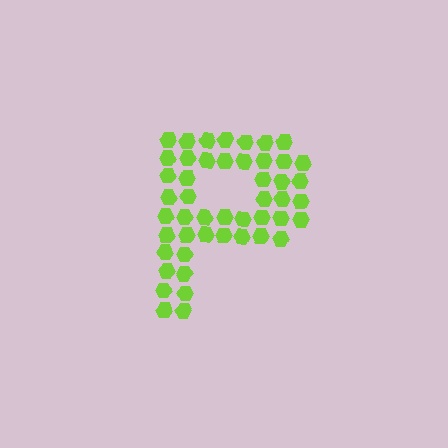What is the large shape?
The large shape is the letter P.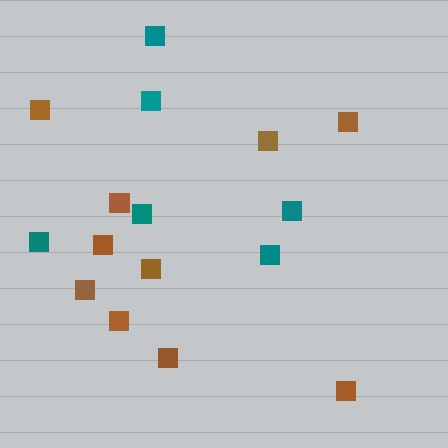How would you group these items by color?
There are 2 groups: one group of brown squares (10) and one group of teal squares (6).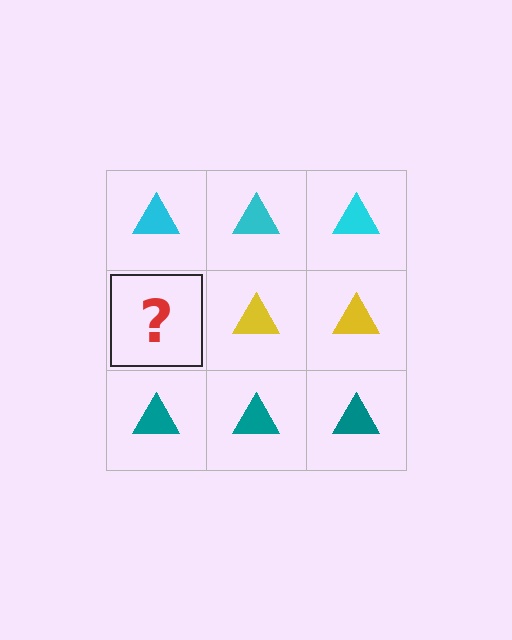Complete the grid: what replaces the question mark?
The question mark should be replaced with a yellow triangle.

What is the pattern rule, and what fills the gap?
The rule is that each row has a consistent color. The gap should be filled with a yellow triangle.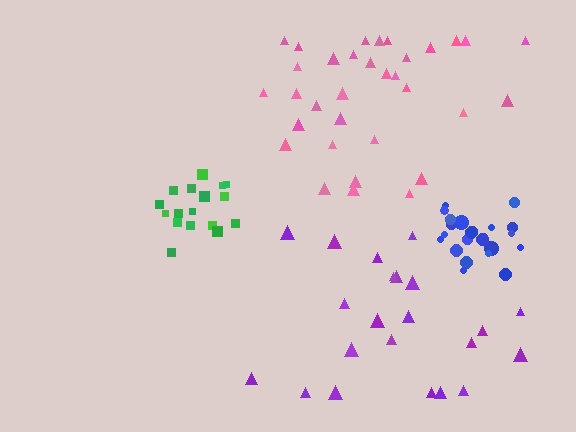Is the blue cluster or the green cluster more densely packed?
Blue.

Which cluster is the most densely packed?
Blue.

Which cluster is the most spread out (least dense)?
Purple.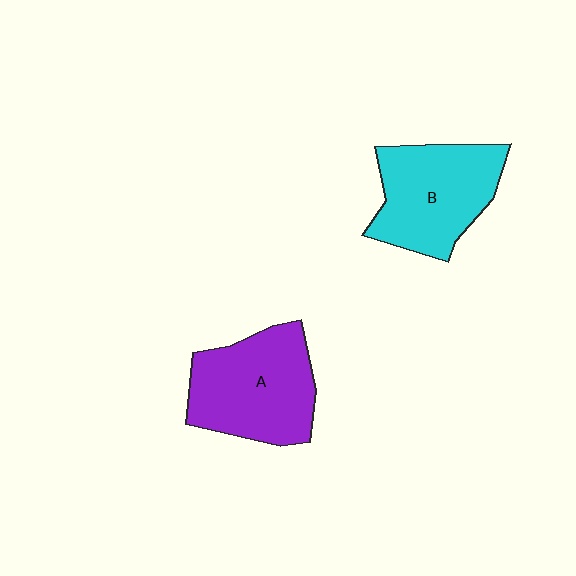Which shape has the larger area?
Shape A (purple).